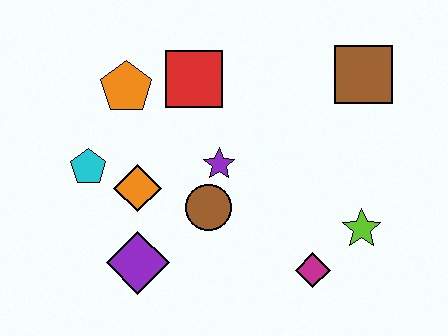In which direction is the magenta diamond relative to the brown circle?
The magenta diamond is to the right of the brown circle.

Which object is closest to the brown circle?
The purple star is closest to the brown circle.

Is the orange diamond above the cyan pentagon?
No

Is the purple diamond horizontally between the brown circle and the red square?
No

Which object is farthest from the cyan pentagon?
The brown square is farthest from the cyan pentagon.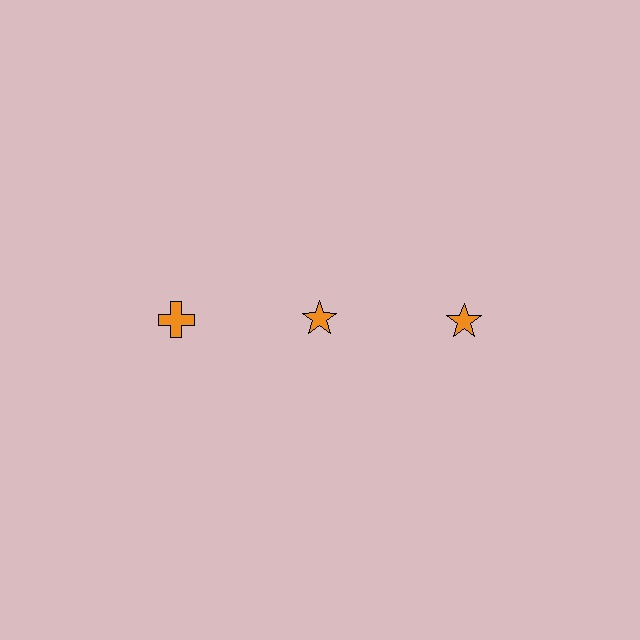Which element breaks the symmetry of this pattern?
The orange cross in the top row, leftmost column breaks the symmetry. All other shapes are orange stars.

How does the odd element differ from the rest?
It has a different shape: cross instead of star.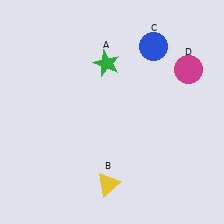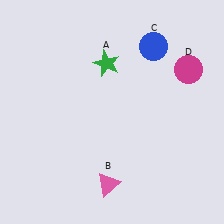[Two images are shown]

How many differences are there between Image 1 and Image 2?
There is 1 difference between the two images.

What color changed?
The triangle (B) changed from yellow in Image 1 to pink in Image 2.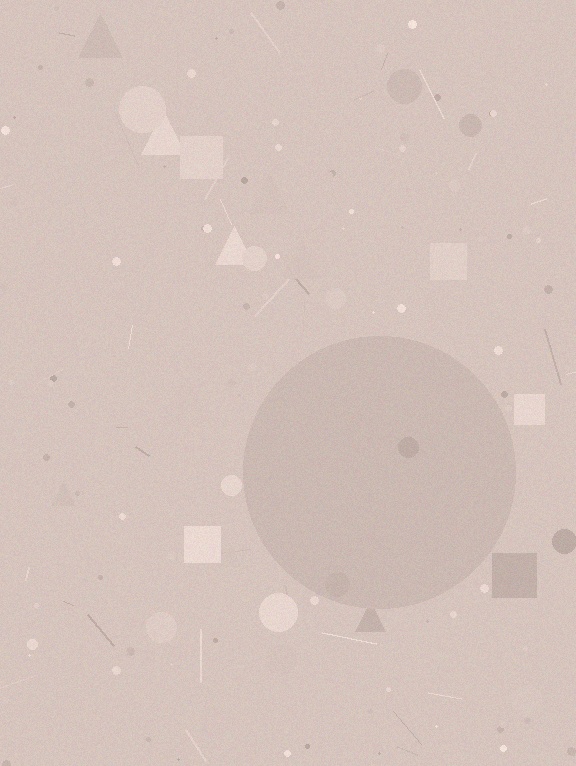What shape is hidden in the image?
A circle is hidden in the image.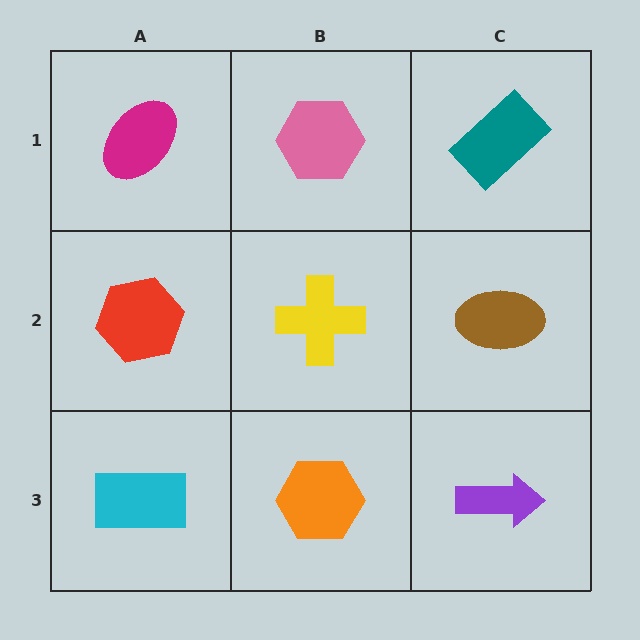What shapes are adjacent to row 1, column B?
A yellow cross (row 2, column B), a magenta ellipse (row 1, column A), a teal rectangle (row 1, column C).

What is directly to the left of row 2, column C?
A yellow cross.